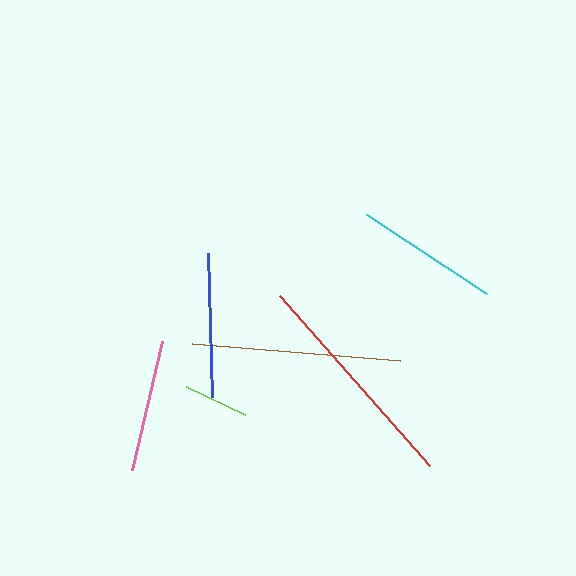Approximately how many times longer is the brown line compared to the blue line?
The brown line is approximately 1.5 times the length of the blue line.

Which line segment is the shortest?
The lime line is the shortest at approximately 65 pixels.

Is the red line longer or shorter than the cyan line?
The red line is longer than the cyan line.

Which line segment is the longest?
The red line is the longest at approximately 227 pixels.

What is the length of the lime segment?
The lime segment is approximately 65 pixels long.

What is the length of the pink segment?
The pink segment is approximately 133 pixels long.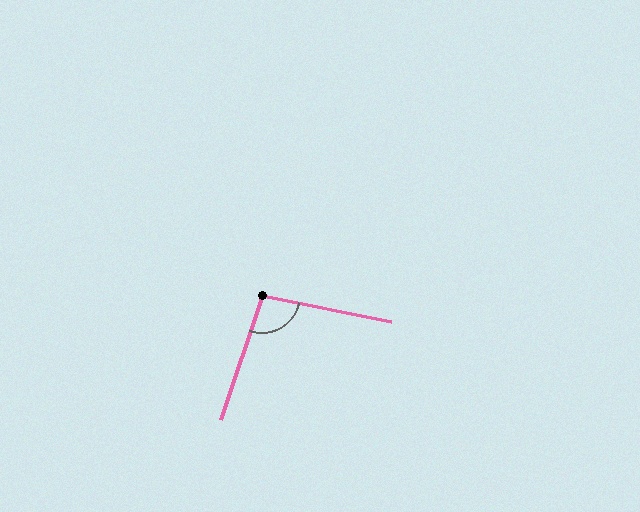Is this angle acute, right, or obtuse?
It is obtuse.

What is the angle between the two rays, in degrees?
Approximately 97 degrees.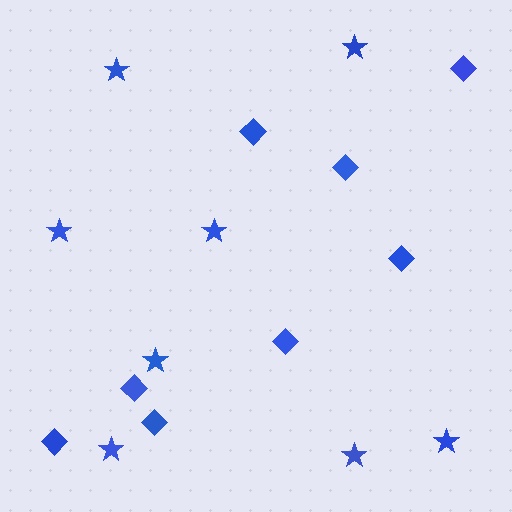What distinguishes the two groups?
There are 2 groups: one group of stars (8) and one group of diamonds (8).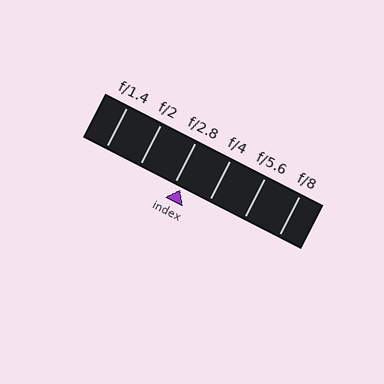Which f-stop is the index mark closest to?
The index mark is closest to f/2.8.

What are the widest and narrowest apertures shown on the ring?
The widest aperture shown is f/1.4 and the narrowest is f/8.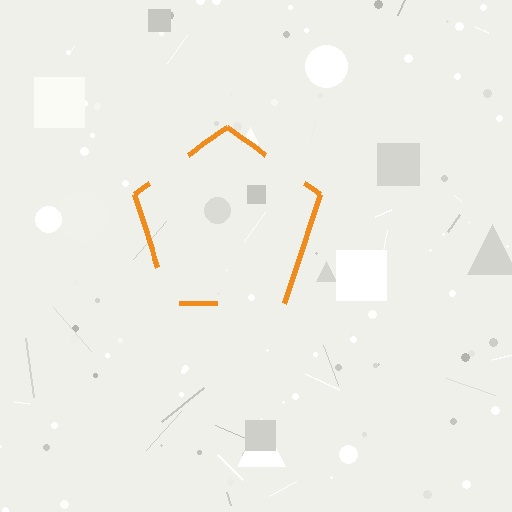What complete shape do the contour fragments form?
The contour fragments form a pentagon.